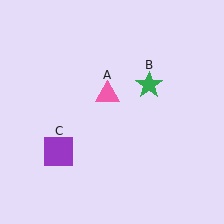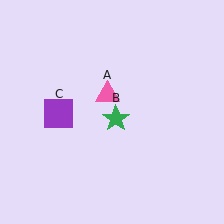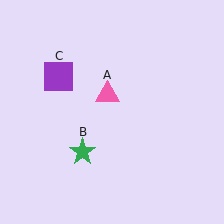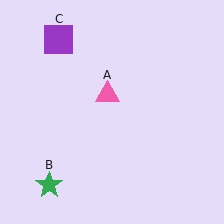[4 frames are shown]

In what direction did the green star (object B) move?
The green star (object B) moved down and to the left.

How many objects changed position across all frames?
2 objects changed position: green star (object B), purple square (object C).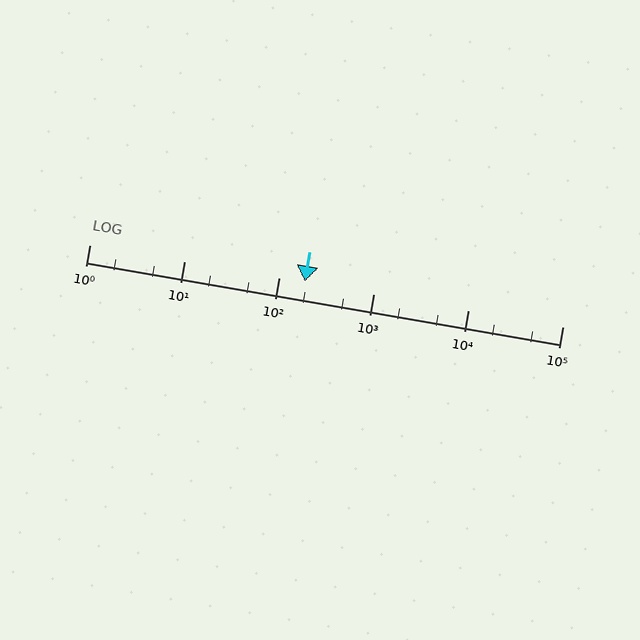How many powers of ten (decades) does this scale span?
The scale spans 5 decades, from 1 to 100000.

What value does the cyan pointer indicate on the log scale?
The pointer indicates approximately 190.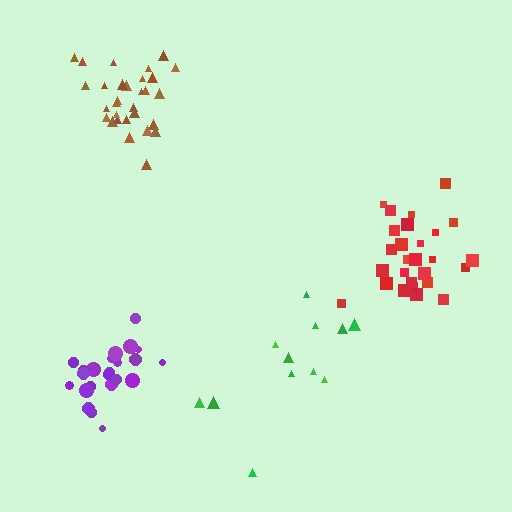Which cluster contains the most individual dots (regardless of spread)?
Brown (30).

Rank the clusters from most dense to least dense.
brown, purple, red, green.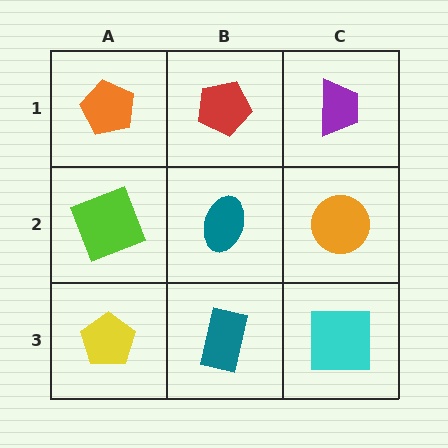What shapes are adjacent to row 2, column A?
An orange pentagon (row 1, column A), a yellow pentagon (row 3, column A), a teal ellipse (row 2, column B).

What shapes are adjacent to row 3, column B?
A teal ellipse (row 2, column B), a yellow pentagon (row 3, column A), a cyan square (row 3, column C).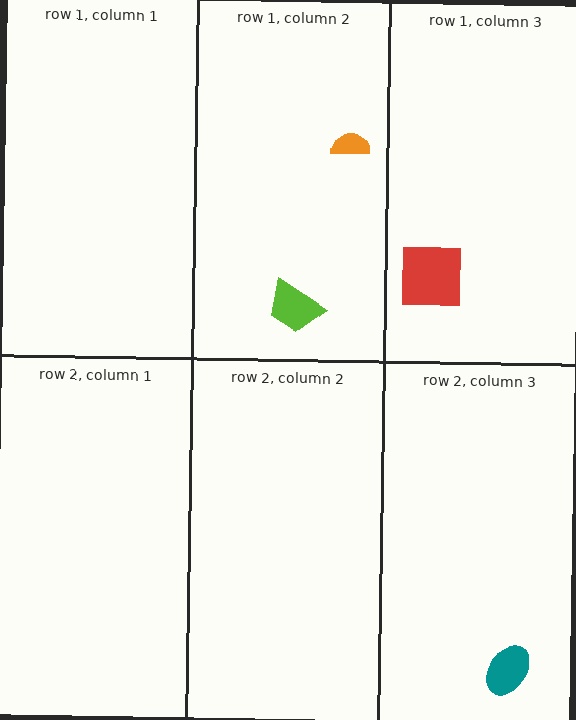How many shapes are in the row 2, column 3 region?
1.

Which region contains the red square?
The row 1, column 3 region.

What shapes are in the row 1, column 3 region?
The red square.